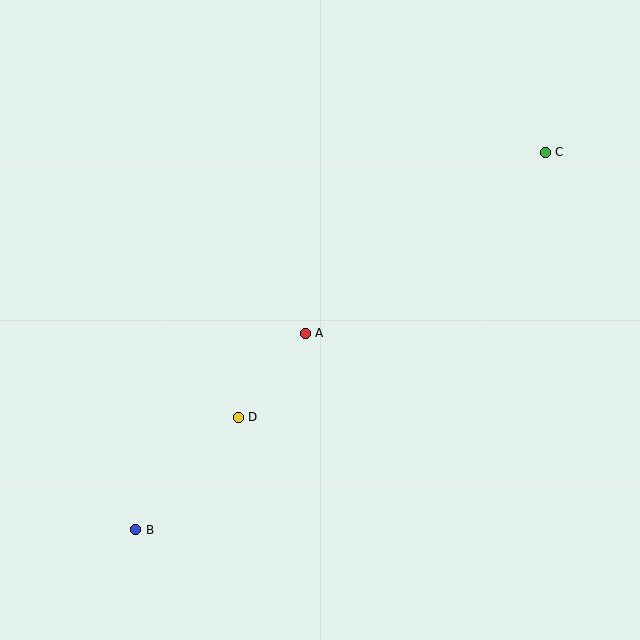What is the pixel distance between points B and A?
The distance between B and A is 259 pixels.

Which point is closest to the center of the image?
Point A at (305, 333) is closest to the center.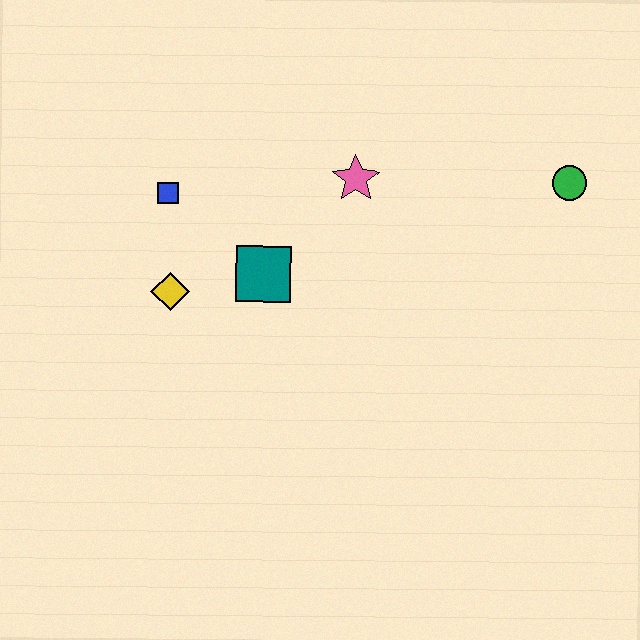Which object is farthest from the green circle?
The yellow diamond is farthest from the green circle.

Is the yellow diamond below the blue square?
Yes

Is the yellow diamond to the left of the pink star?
Yes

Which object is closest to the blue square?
The yellow diamond is closest to the blue square.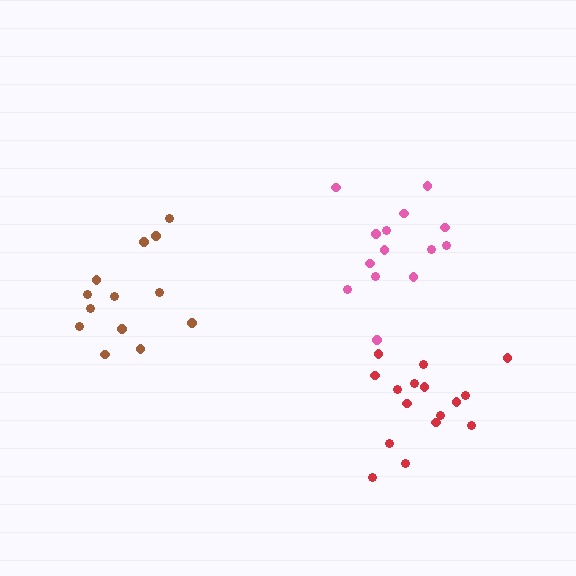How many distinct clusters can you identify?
There are 3 distinct clusters.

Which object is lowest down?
The red cluster is bottommost.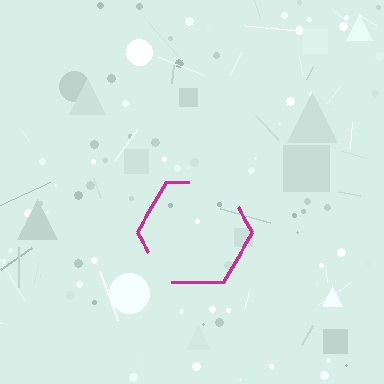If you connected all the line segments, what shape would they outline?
They would outline a hexagon.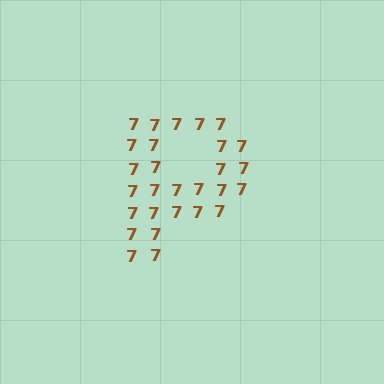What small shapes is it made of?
It is made of small digit 7's.